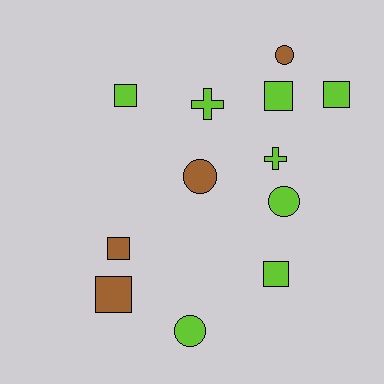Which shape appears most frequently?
Square, with 6 objects.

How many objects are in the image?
There are 12 objects.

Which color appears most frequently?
Lime, with 8 objects.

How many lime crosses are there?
There are 2 lime crosses.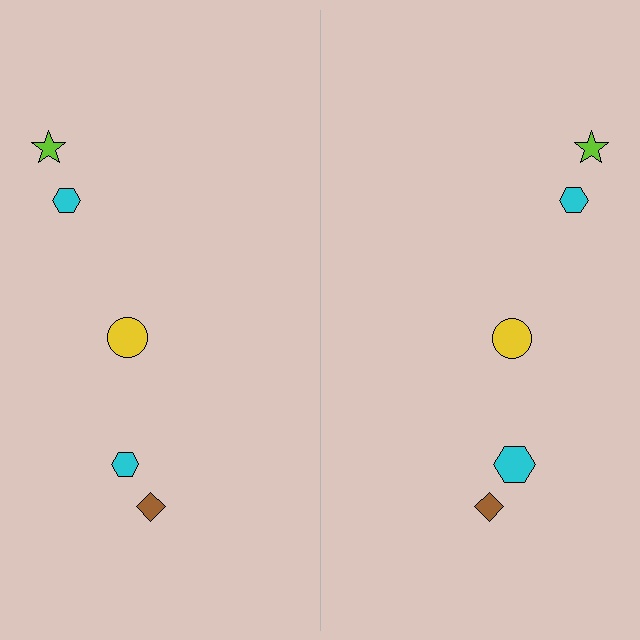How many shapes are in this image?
There are 10 shapes in this image.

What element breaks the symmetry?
The cyan hexagon on the right side has a different size than its mirror counterpart.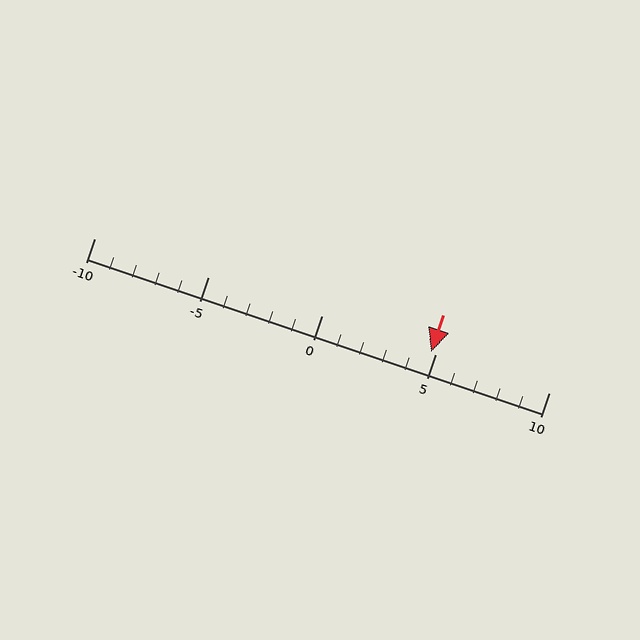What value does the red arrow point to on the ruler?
The red arrow points to approximately 5.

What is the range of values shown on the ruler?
The ruler shows values from -10 to 10.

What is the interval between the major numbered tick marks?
The major tick marks are spaced 5 units apart.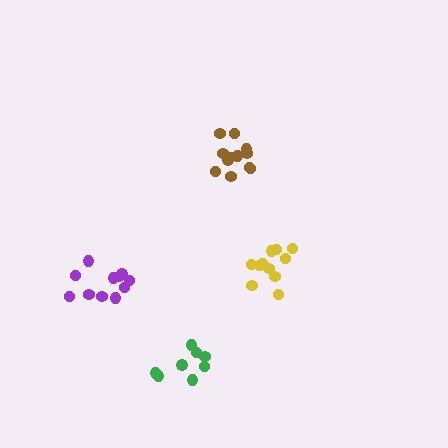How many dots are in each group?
Group 1: 12 dots, Group 2: 8 dots, Group 3: 11 dots, Group 4: 11 dots (42 total).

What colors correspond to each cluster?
The clusters are colored: brown, green, purple, yellow.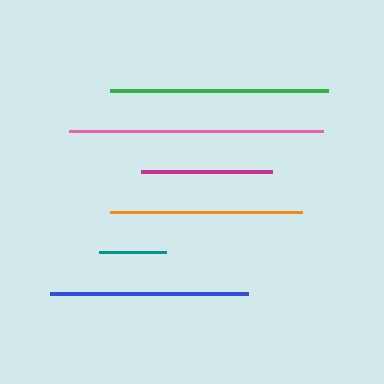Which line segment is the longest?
The pink line is the longest at approximately 254 pixels.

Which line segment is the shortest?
The teal line is the shortest at approximately 67 pixels.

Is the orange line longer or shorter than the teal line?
The orange line is longer than the teal line.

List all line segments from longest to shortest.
From longest to shortest: pink, green, blue, orange, magenta, teal.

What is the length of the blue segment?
The blue segment is approximately 198 pixels long.